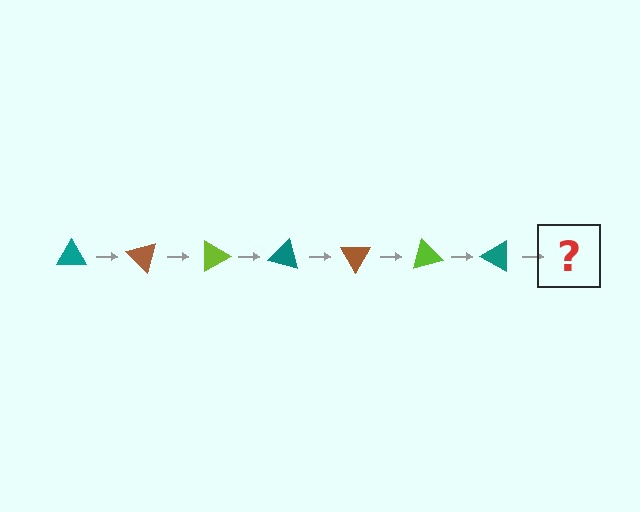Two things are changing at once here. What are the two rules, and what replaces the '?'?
The two rules are that it rotates 45 degrees each step and the color cycles through teal, brown, and lime. The '?' should be a brown triangle, rotated 315 degrees from the start.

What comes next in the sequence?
The next element should be a brown triangle, rotated 315 degrees from the start.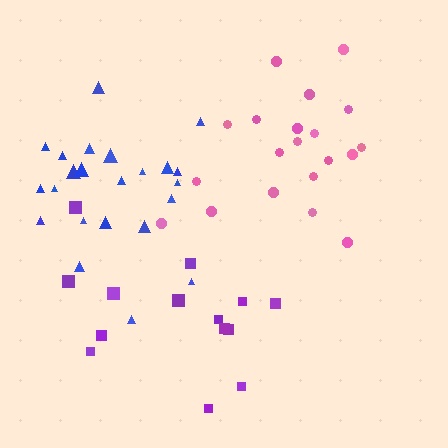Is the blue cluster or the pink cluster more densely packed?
Blue.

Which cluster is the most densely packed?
Blue.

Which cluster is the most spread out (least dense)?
Purple.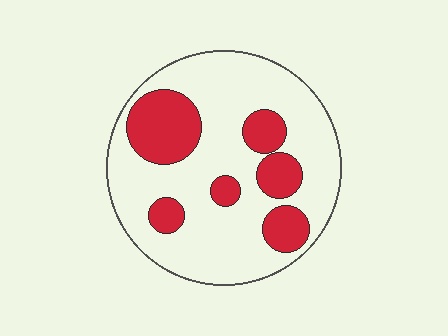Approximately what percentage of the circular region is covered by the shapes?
Approximately 25%.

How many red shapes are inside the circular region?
6.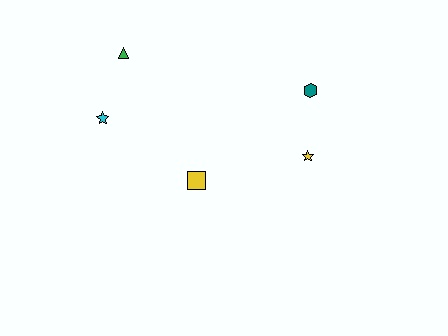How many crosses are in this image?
There are no crosses.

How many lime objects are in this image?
There are no lime objects.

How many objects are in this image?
There are 5 objects.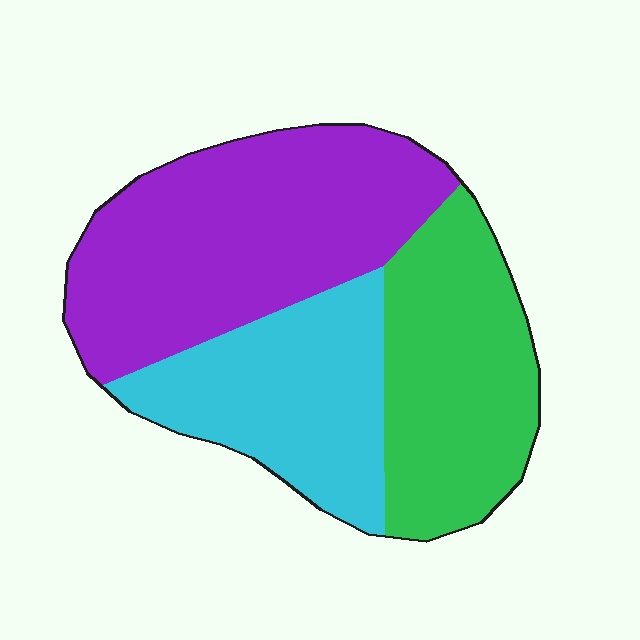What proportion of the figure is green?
Green covers around 30% of the figure.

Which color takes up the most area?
Purple, at roughly 45%.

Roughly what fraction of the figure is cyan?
Cyan covers about 25% of the figure.